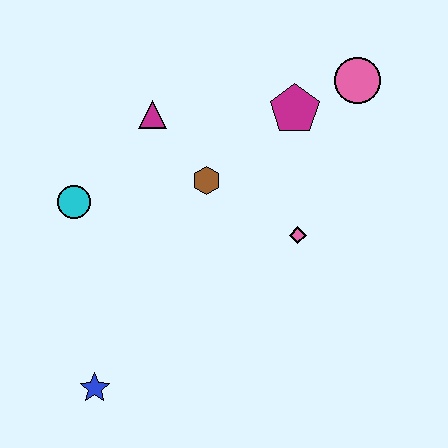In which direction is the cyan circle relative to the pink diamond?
The cyan circle is to the left of the pink diamond.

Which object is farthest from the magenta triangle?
The blue star is farthest from the magenta triangle.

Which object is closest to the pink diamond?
The brown hexagon is closest to the pink diamond.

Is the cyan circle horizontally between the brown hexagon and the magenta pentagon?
No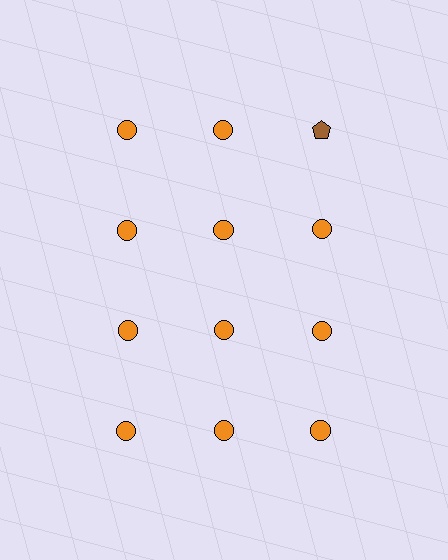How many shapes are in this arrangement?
There are 12 shapes arranged in a grid pattern.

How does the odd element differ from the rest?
It differs in both color (brown instead of orange) and shape (pentagon instead of circle).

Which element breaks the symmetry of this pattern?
The brown pentagon in the top row, center column breaks the symmetry. All other shapes are orange circles.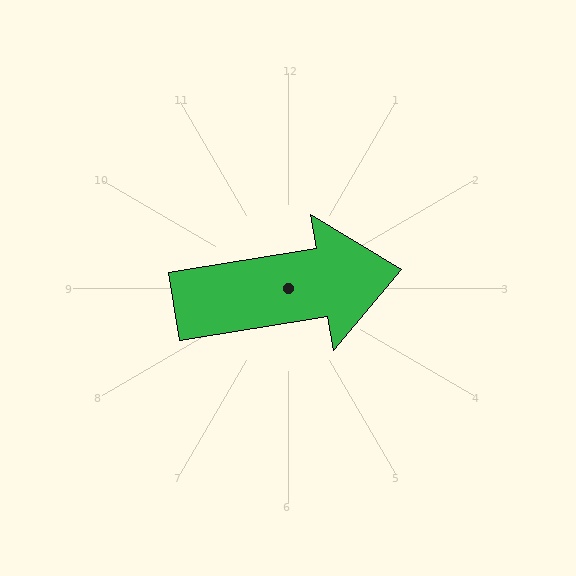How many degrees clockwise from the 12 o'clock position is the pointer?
Approximately 81 degrees.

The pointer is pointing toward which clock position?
Roughly 3 o'clock.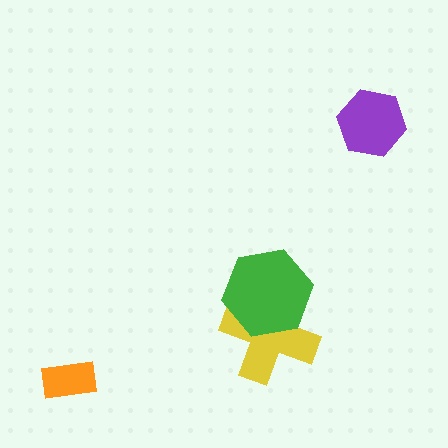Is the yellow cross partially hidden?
Yes, it is partially covered by another shape.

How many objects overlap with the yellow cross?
1 object overlaps with the yellow cross.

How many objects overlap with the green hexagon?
1 object overlaps with the green hexagon.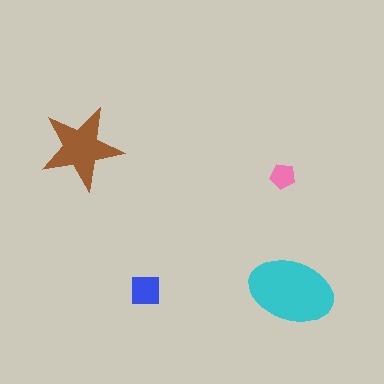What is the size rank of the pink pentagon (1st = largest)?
4th.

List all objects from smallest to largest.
The pink pentagon, the blue square, the brown star, the cyan ellipse.